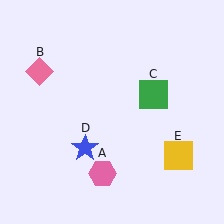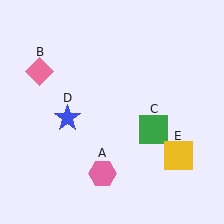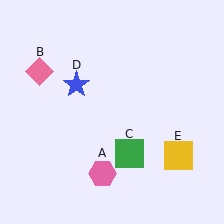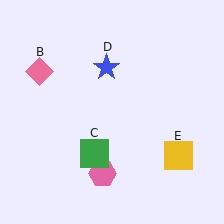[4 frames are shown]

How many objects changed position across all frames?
2 objects changed position: green square (object C), blue star (object D).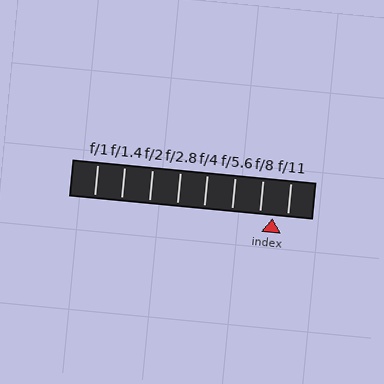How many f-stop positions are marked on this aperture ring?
There are 8 f-stop positions marked.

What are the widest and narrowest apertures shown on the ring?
The widest aperture shown is f/1 and the narrowest is f/11.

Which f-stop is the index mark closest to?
The index mark is closest to f/8.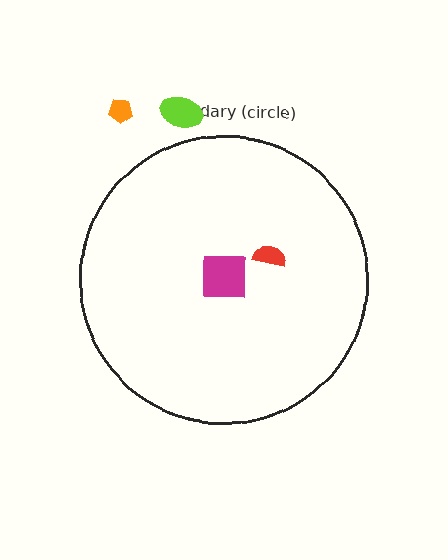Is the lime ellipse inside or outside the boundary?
Outside.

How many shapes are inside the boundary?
2 inside, 2 outside.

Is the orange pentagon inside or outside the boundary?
Outside.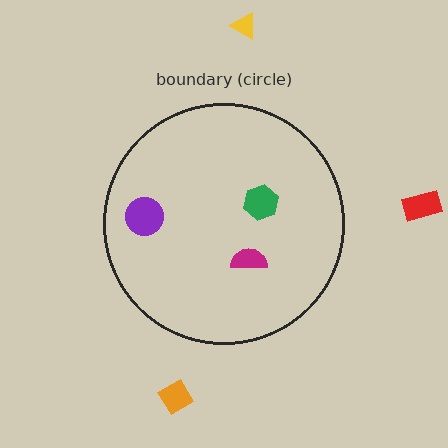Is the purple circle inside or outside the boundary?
Inside.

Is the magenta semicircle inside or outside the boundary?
Inside.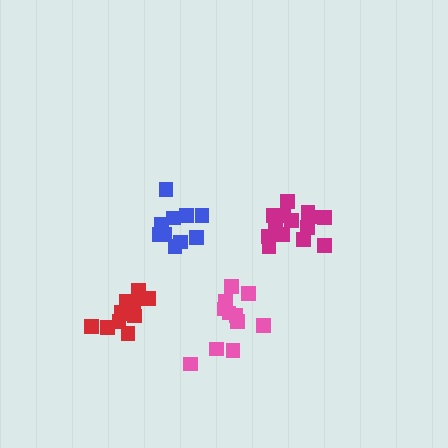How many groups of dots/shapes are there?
There are 4 groups.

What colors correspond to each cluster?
The clusters are colored: pink, red, blue, magenta.